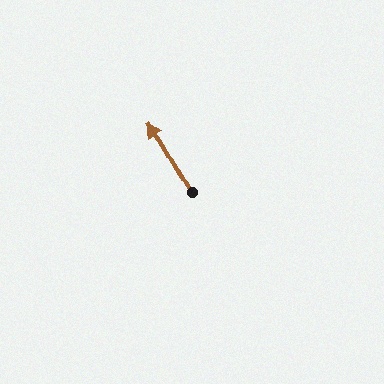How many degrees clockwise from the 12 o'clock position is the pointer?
Approximately 330 degrees.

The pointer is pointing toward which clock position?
Roughly 11 o'clock.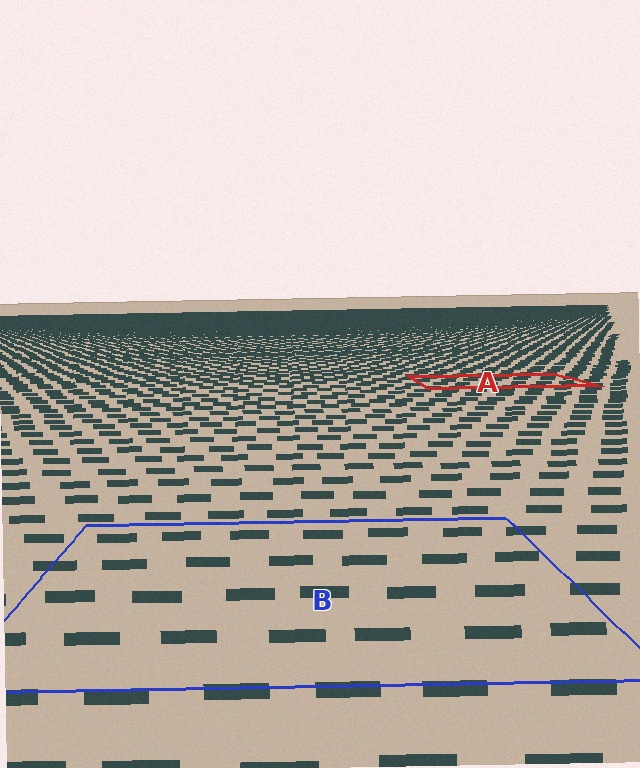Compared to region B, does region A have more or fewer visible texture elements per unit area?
Region A has more texture elements per unit area — they are packed more densely because it is farther away.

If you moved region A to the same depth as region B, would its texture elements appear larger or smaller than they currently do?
They would appear larger. At a closer depth, the same texture elements are projected at a bigger on-screen size.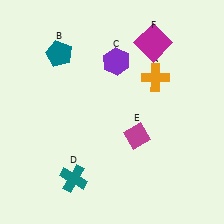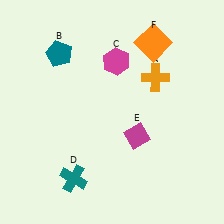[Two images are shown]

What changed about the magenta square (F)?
In Image 1, F is magenta. In Image 2, it changed to orange.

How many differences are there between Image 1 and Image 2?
There are 2 differences between the two images.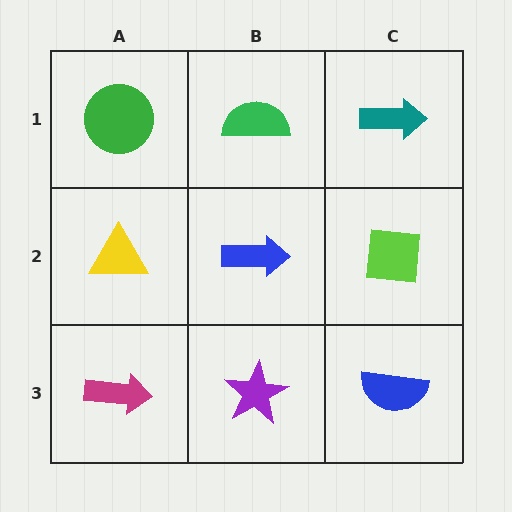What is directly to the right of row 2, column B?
A lime square.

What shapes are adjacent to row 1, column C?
A lime square (row 2, column C), a green semicircle (row 1, column B).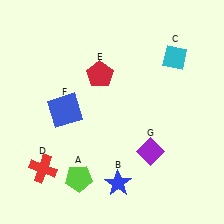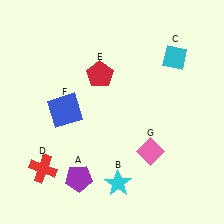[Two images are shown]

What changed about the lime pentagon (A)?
In Image 1, A is lime. In Image 2, it changed to purple.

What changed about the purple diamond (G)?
In Image 1, G is purple. In Image 2, it changed to pink.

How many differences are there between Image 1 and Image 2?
There are 3 differences between the two images.